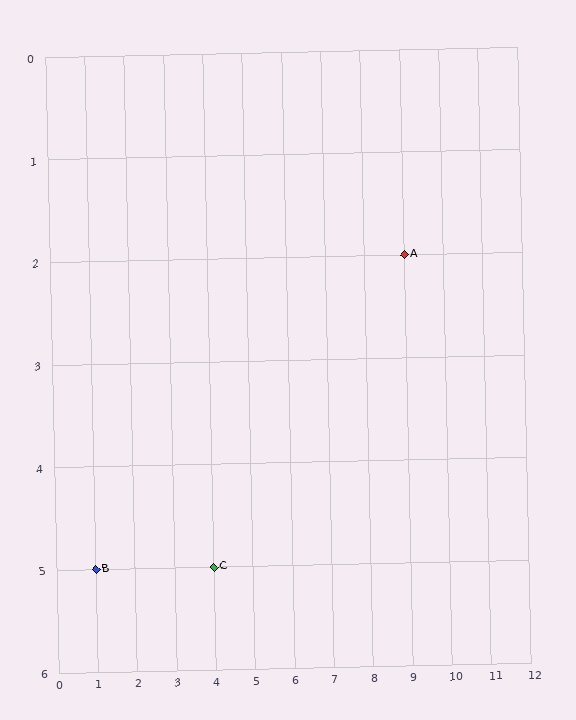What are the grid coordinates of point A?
Point A is at grid coordinates (9, 2).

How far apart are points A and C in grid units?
Points A and C are 5 columns and 3 rows apart (about 5.8 grid units diagonally).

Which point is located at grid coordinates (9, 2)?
Point A is at (9, 2).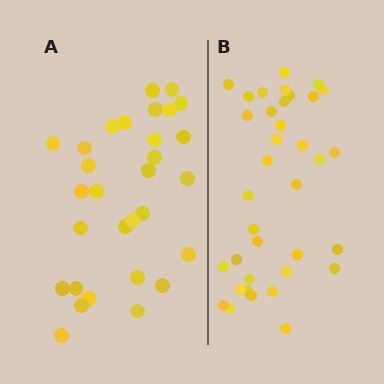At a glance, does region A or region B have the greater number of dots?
Region B (the right region) has more dots.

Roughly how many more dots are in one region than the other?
Region B has about 6 more dots than region A.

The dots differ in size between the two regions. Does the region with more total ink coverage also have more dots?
No. Region A has more total ink coverage because its dots are larger, but region B actually contains more individual dots. Total area can be misleading — the number of items is what matters here.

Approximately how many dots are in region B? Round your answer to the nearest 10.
About 40 dots. (The exact count is 36, which rounds to 40.)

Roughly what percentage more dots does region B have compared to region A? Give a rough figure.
About 20% more.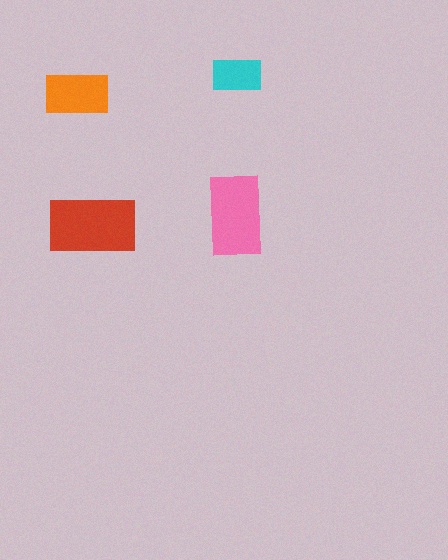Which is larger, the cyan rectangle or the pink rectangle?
The pink one.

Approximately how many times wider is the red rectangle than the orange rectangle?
About 1.5 times wider.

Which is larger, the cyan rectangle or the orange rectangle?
The orange one.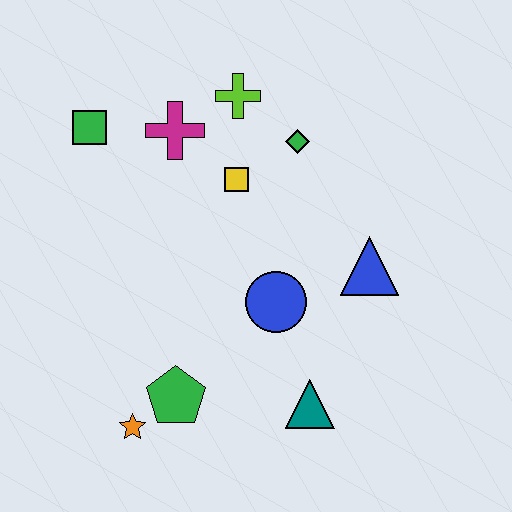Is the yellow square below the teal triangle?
No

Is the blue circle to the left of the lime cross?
No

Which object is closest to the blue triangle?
The blue circle is closest to the blue triangle.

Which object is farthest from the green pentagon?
The lime cross is farthest from the green pentagon.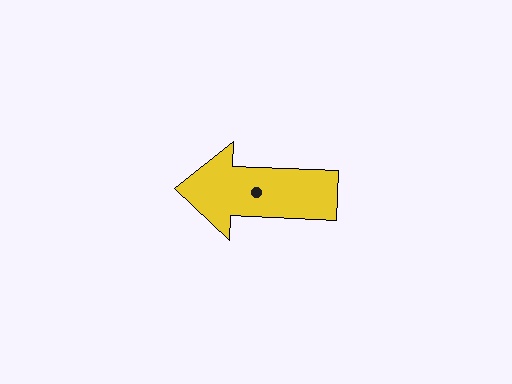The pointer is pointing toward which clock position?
Roughly 9 o'clock.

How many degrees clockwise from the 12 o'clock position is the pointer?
Approximately 272 degrees.